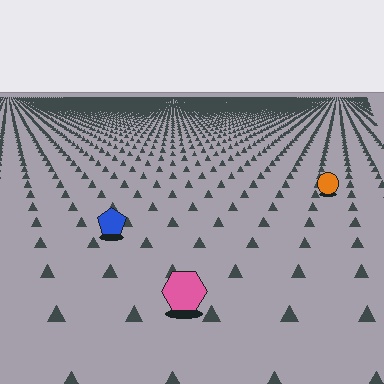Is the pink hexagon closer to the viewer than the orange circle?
Yes. The pink hexagon is closer — you can tell from the texture gradient: the ground texture is coarser near it.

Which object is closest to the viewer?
The pink hexagon is closest. The texture marks near it are larger and more spread out.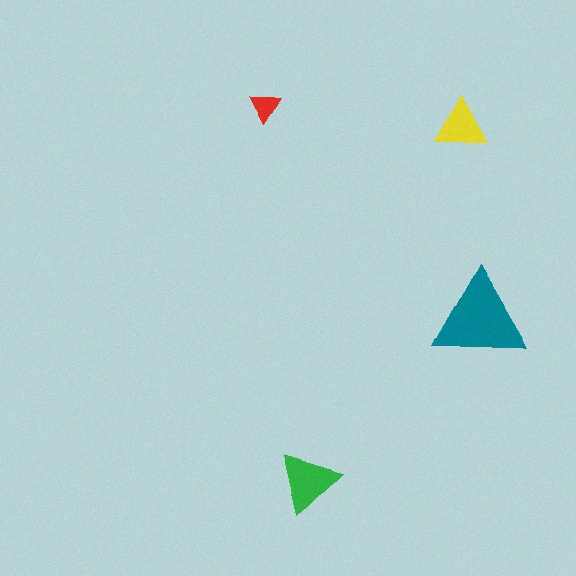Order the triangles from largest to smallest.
the teal one, the green one, the yellow one, the red one.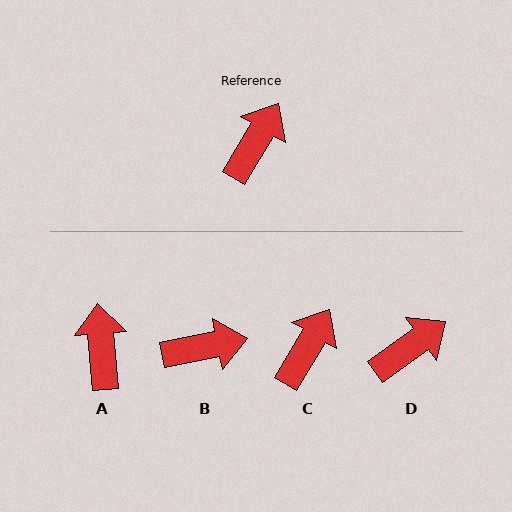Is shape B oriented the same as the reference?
No, it is off by about 48 degrees.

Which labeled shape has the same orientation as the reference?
C.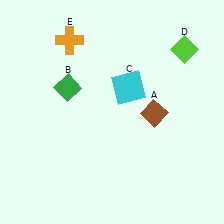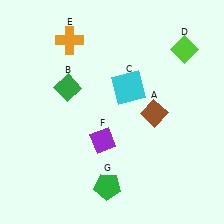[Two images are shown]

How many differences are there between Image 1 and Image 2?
There are 2 differences between the two images.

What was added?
A purple diamond (F), a green pentagon (G) were added in Image 2.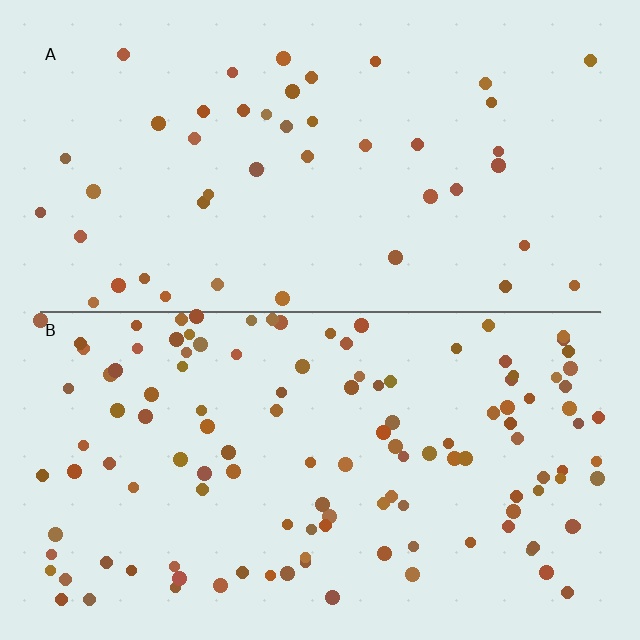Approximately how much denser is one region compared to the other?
Approximately 2.8× — region B over region A.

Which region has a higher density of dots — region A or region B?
B (the bottom).